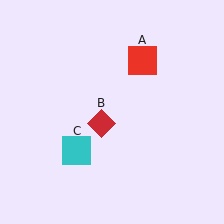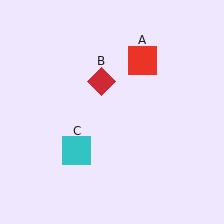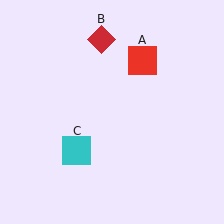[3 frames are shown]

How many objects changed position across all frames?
1 object changed position: red diamond (object B).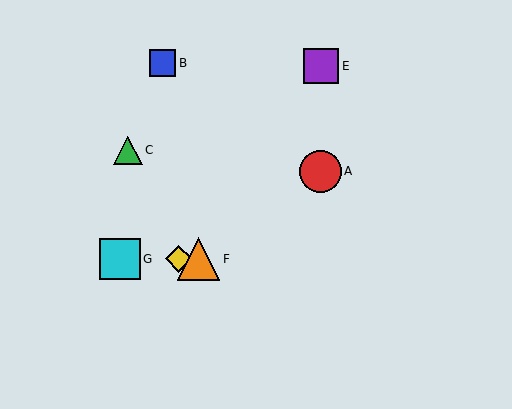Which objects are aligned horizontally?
Objects D, F, G are aligned horizontally.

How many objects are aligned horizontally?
3 objects (D, F, G) are aligned horizontally.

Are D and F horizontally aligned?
Yes, both are at y≈259.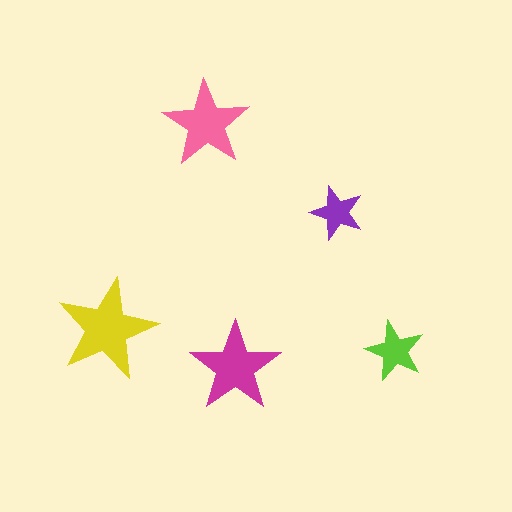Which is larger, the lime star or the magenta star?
The magenta one.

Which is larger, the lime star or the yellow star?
The yellow one.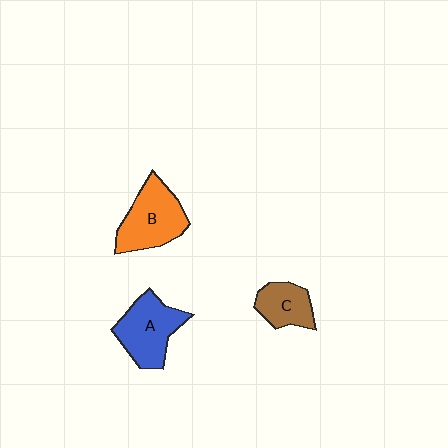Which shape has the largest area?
Shape B (orange).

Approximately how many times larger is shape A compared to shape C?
Approximately 1.6 times.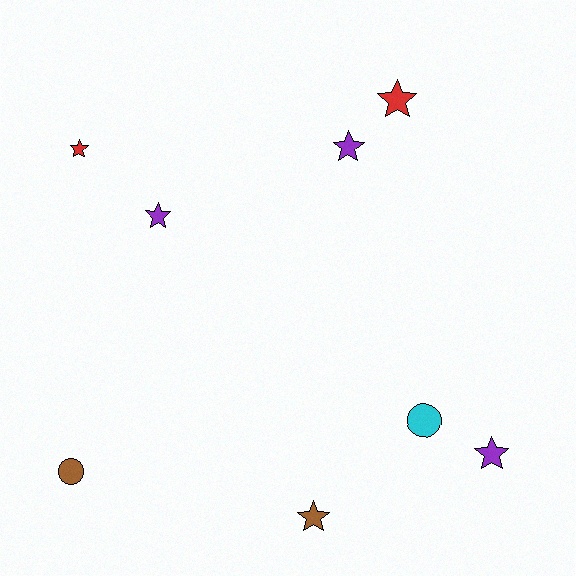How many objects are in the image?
There are 8 objects.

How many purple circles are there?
There are no purple circles.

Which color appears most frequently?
Purple, with 3 objects.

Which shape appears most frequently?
Star, with 6 objects.